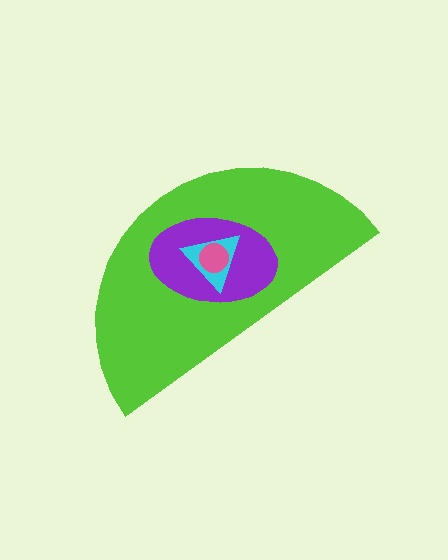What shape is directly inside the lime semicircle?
The purple ellipse.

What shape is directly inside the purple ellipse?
The cyan triangle.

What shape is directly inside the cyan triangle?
The pink circle.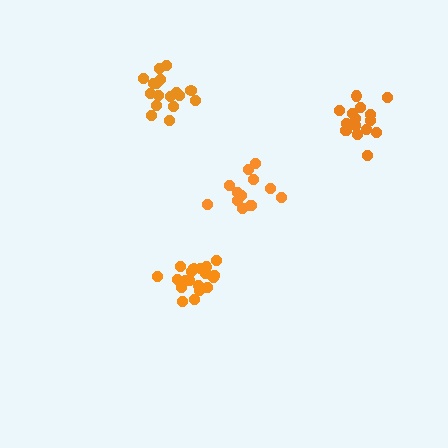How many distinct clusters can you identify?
There are 4 distinct clusters.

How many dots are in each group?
Group 1: 13 dots, Group 2: 17 dots, Group 3: 17 dots, Group 4: 19 dots (66 total).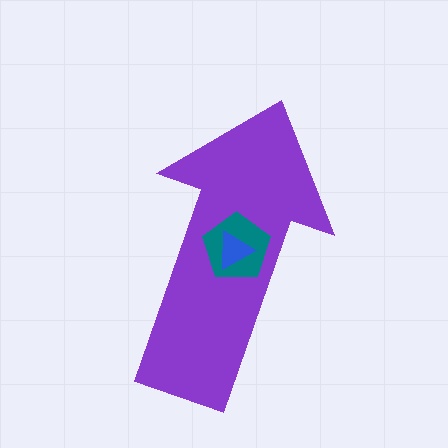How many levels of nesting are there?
3.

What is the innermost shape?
The blue triangle.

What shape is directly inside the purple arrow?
The teal pentagon.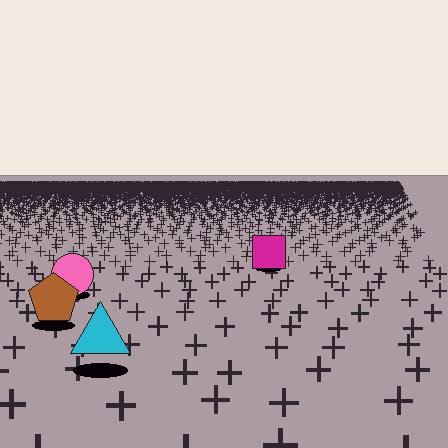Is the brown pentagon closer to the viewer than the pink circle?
Yes. The brown pentagon is closer — you can tell from the texture gradient: the ground texture is coarser near it.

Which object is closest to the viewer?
The cyan triangle is closest. The texture marks near it are larger and more spread out.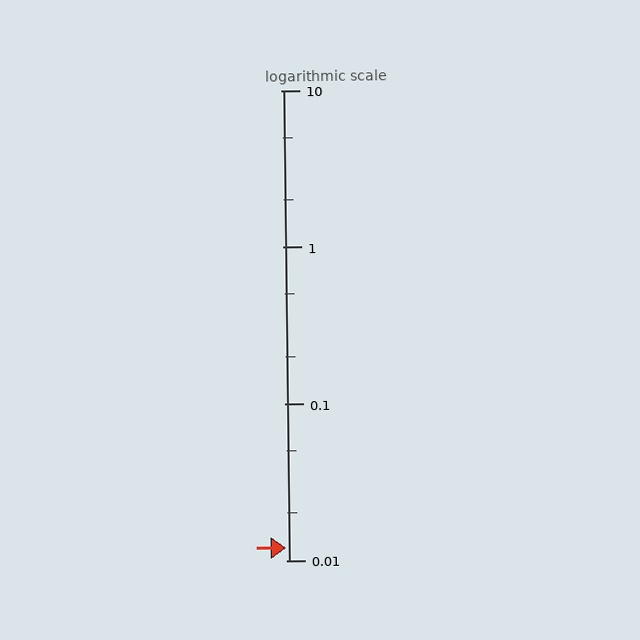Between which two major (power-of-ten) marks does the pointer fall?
The pointer is between 0.01 and 0.1.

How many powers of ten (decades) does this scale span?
The scale spans 3 decades, from 0.01 to 10.